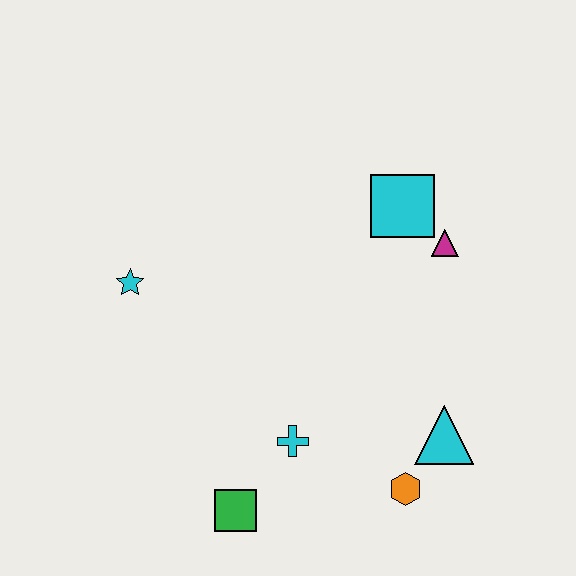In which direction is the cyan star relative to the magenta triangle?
The cyan star is to the left of the magenta triangle.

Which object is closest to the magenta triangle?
The cyan square is closest to the magenta triangle.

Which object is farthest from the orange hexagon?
The cyan star is farthest from the orange hexagon.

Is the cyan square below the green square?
No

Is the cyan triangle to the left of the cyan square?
No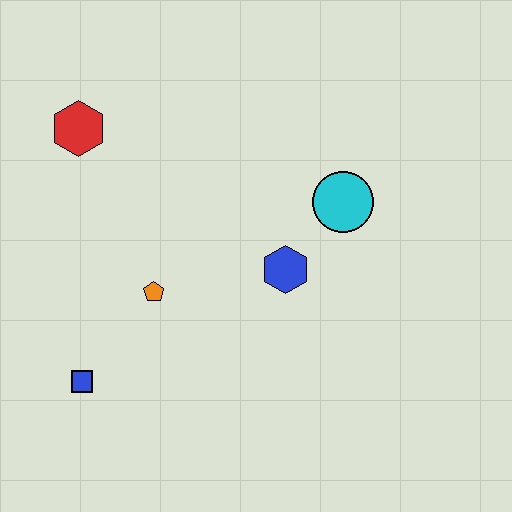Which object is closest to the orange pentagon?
The blue square is closest to the orange pentagon.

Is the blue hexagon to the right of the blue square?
Yes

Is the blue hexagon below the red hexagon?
Yes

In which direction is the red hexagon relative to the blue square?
The red hexagon is above the blue square.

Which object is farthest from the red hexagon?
The cyan circle is farthest from the red hexagon.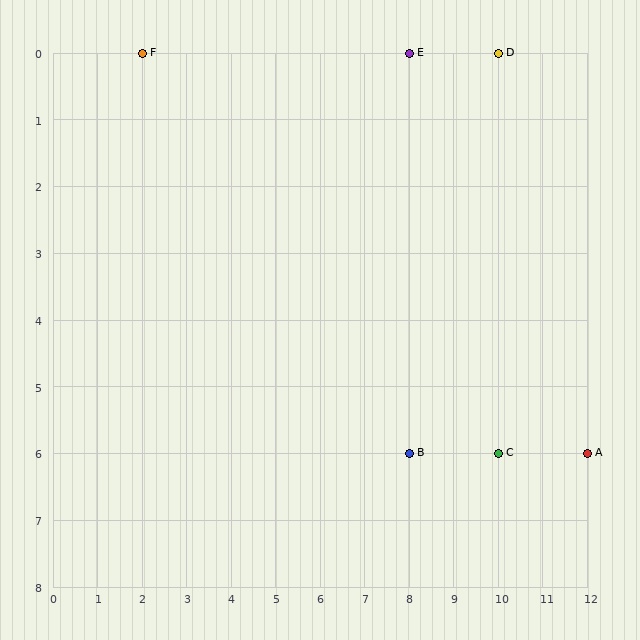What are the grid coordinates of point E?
Point E is at grid coordinates (8, 0).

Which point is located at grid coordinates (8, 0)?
Point E is at (8, 0).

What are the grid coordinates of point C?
Point C is at grid coordinates (10, 6).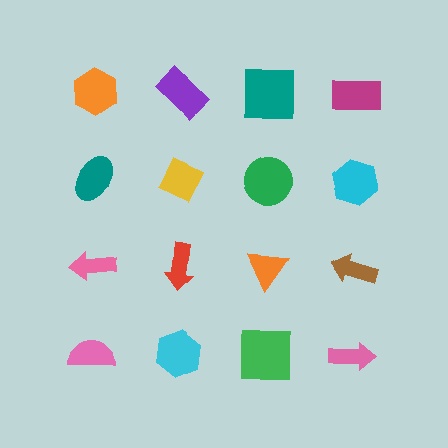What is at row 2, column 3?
A green circle.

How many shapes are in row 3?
4 shapes.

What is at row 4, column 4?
A pink arrow.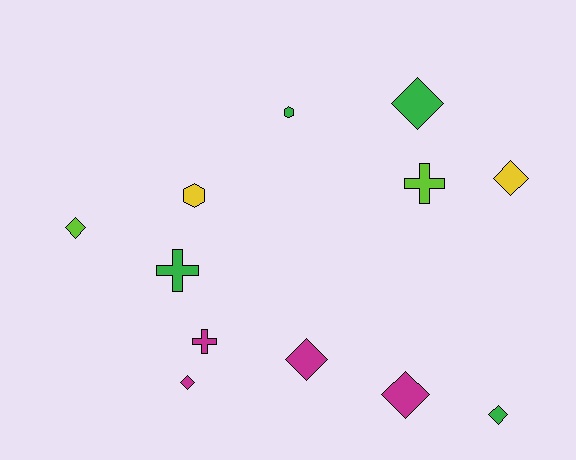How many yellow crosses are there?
There are no yellow crosses.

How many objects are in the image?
There are 12 objects.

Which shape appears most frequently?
Diamond, with 7 objects.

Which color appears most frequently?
Magenta, with 4 objects.